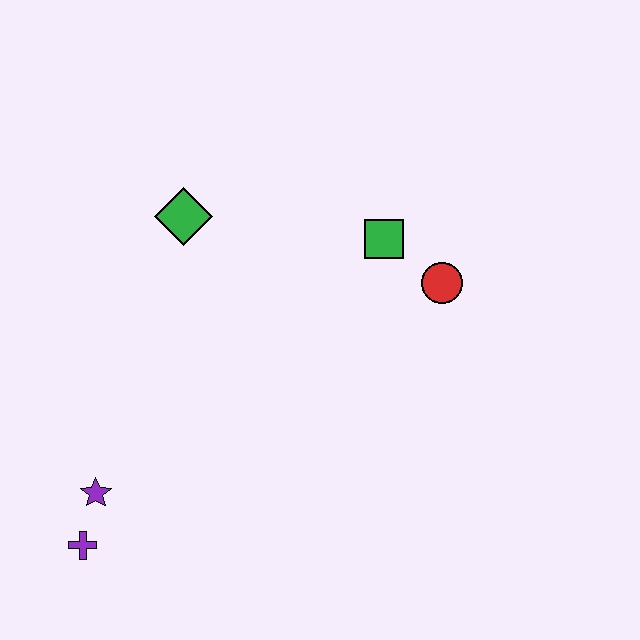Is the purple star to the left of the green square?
Yes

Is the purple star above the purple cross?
Yes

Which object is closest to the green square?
The red circle is closest to the green square.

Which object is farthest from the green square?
The purple cross is farthest from the green square.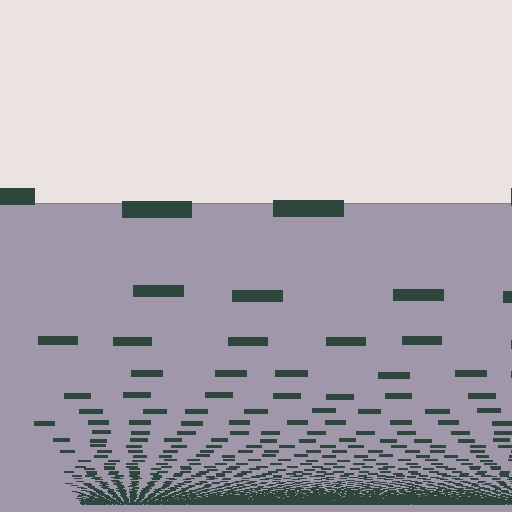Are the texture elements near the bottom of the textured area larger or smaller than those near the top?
Smaller. The gradient is inverted — elements near the bottom are smaller and denser.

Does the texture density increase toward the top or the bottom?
Density increases toward the bottom.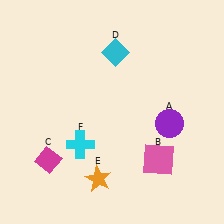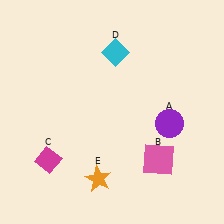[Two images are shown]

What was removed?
The cyan cross (F) was removed in Image 2.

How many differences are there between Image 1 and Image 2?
There is 1 difference between the two images.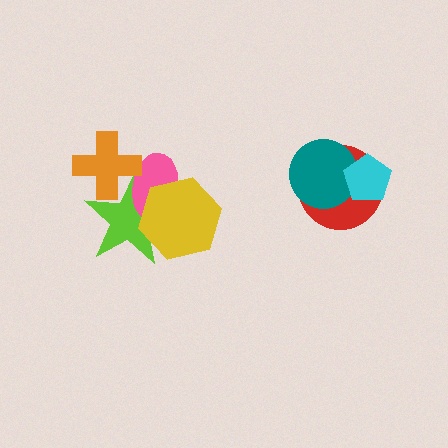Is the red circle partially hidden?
Yes, it is partially covered by another shape.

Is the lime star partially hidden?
Yes, it is partially covered by another shape.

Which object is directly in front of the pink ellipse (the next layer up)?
The yellow hexagon is directly in front of the pink ellipse.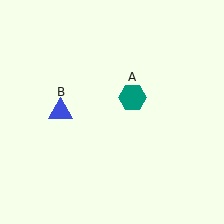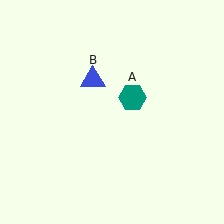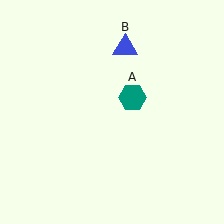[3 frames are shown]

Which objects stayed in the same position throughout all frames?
Teal hexagon (object A) remained stationary.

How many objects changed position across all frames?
1 object changed position: blue triangle (object B).